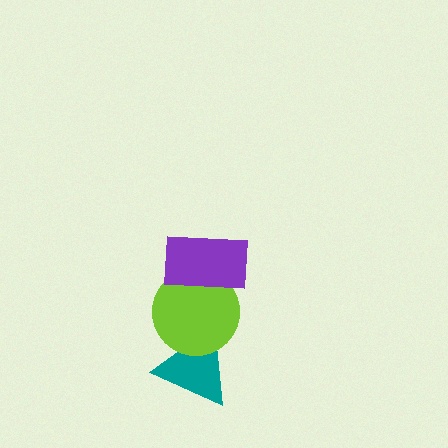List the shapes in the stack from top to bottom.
From top to bottom: the purple rectangle, the lime circle, the teal triangle.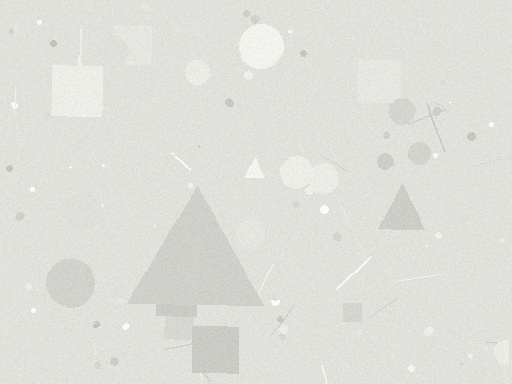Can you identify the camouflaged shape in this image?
The camouflaged shape is a triangle.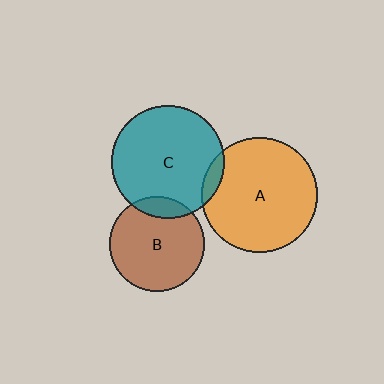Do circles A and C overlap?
Yes.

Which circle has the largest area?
Circle A (orange).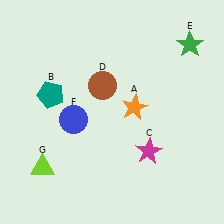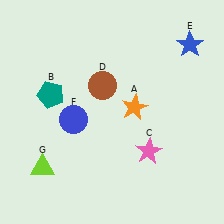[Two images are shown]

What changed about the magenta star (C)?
In Image 1, C is magenta. In Image 2, it changed to pink.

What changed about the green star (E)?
In Image 1, E is green. In Image 2, it changed to blue.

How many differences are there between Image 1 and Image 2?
There are 2 differences between the two images.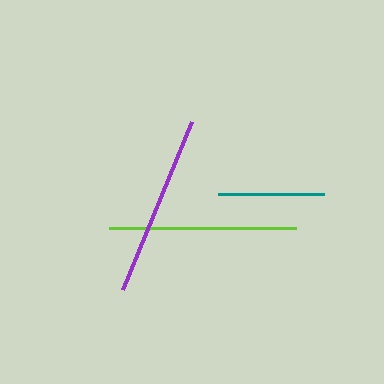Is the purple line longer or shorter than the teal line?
The purple line is longer than the teal line.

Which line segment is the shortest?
The teal line is the shortest at approximately 106 pixels.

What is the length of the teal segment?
The teal segment is approximately 106 pixels long.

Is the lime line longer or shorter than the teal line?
The lime line is longer than the teal line.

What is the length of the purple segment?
The purple segment is approximately 182 pixels long.